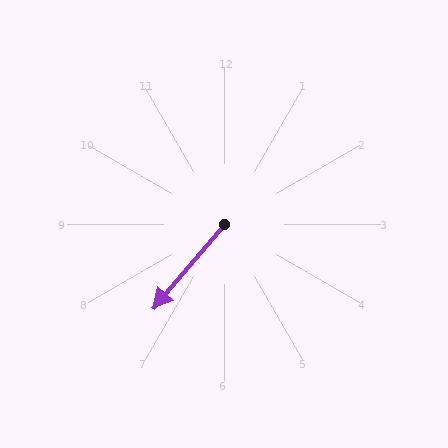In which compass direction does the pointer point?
Southwest.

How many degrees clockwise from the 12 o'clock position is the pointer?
Approximately 220 degrees.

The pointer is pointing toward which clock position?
Roughly 7 o'clock.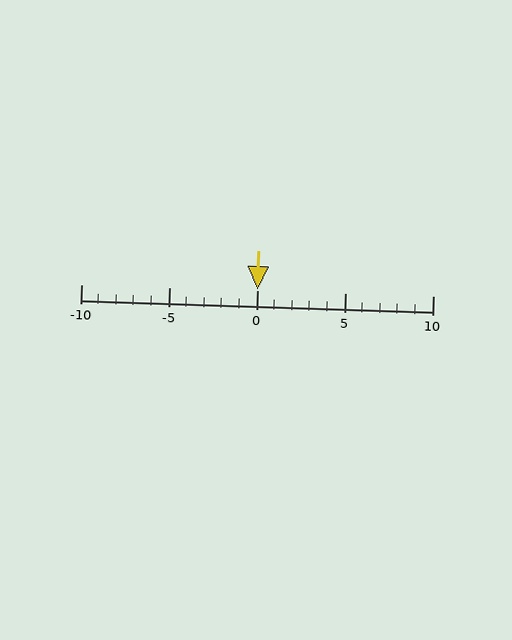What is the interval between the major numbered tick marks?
The major tick marks are spaced 5 units apart.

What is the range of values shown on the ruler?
The ruler shows values from -10 to 10.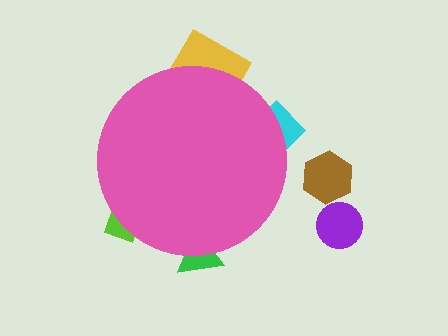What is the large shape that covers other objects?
A pink circle.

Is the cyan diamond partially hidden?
Yes, the cyan diamond is partially hidden behind the pink circle.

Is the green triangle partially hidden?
Yes, the green triangle is partially hidden behind the pink circle.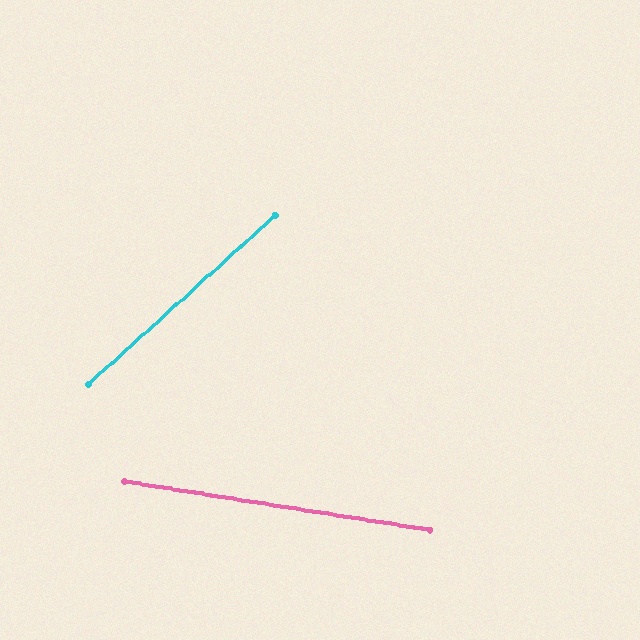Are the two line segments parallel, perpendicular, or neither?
Neither parallel nor perpendicular — they differ by about 51°.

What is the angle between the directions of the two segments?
Approximately 51 degrees.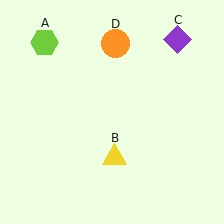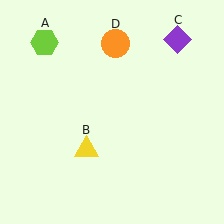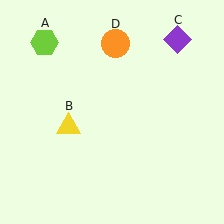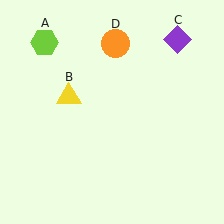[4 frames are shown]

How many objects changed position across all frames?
1 object changed position: yellow triangle (object B).